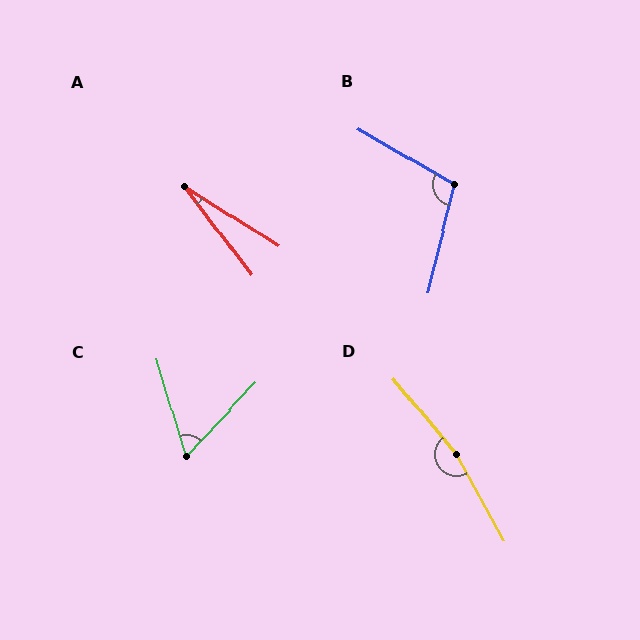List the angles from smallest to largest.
A (21°), C (60°), B (106°), D (169°).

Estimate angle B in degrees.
Approximately 106 degrees.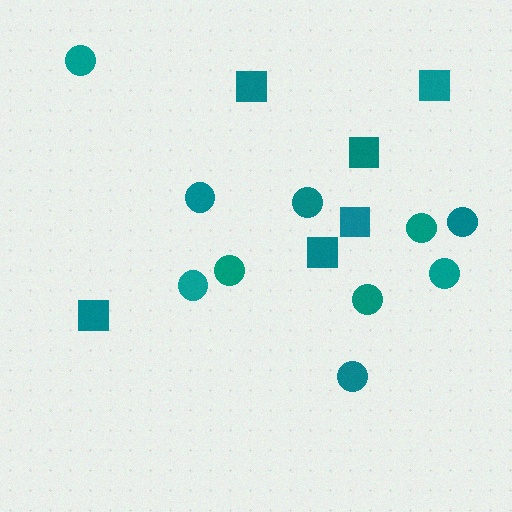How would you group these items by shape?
There are 2 groups: one group of circles (10) and one group of squares (6).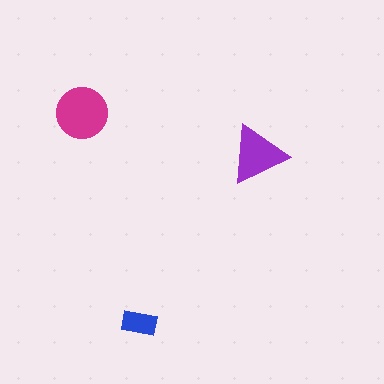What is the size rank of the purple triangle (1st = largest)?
2nd.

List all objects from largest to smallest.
The magenta circle, the purple triangle, the blue rectangle.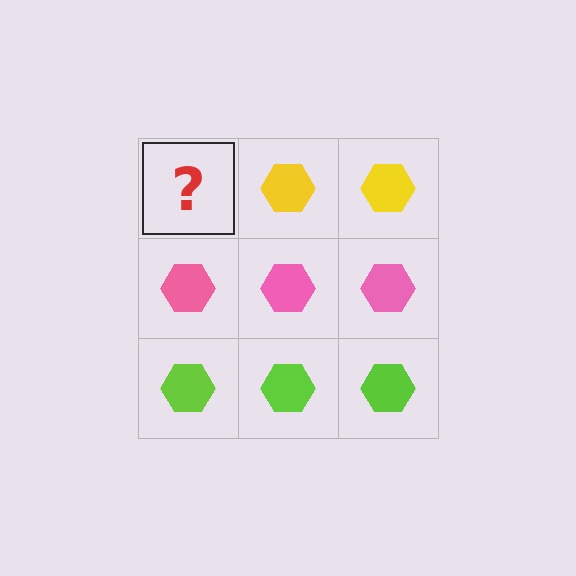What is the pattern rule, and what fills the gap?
The rule is that each row has a consistent color. The gap should be filled with a yellow hexagon.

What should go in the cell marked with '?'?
The missing cell should contain a yellow hexagon.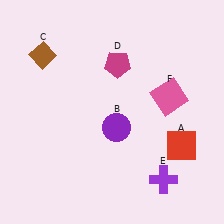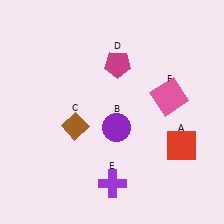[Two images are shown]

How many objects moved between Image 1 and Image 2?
2 objects moved between the two images.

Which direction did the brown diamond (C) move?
The brown diamond (C) moved down.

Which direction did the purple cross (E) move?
The purple cross (E) moved left.